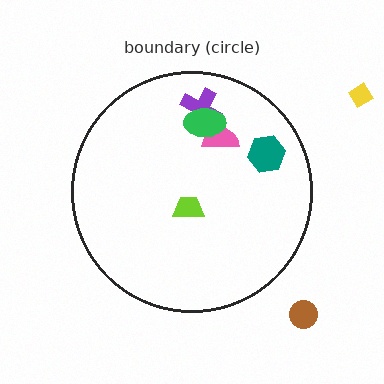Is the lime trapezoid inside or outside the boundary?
Inside.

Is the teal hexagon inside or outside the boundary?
Inside.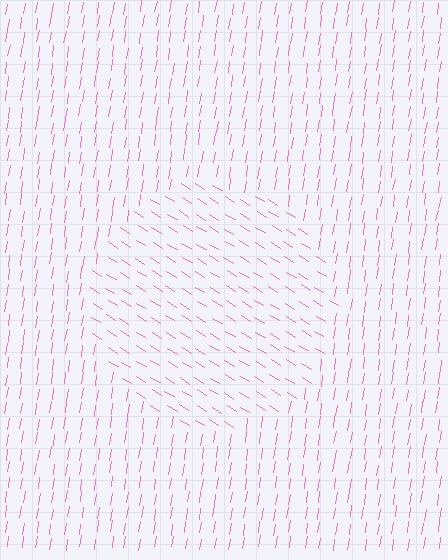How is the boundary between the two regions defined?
The boundary is defined purely by a change in line orientation (approximately 67 degrees difference). All lines are the same color and thickness.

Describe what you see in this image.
The image is filled with small pink line segments. A circle region in the image has lines oriented differently from the surrounding lines, creating a visible texture boundary.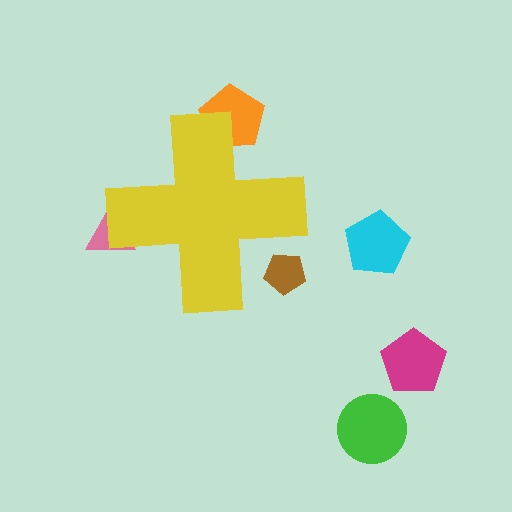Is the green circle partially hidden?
No, the green circle is fully visible.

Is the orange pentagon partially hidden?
Yes, the orange pentagon is partially hidden behind the yellow cross.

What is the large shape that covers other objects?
A yellow cross.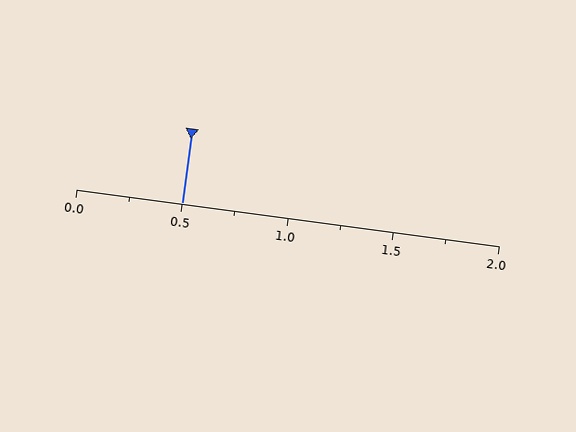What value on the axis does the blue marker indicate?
The marker indicates approximately 0.5.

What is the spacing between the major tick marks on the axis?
The major ticks are spaced 0.5 apart.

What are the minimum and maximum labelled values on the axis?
The axis runs from 0.0 to 2.0.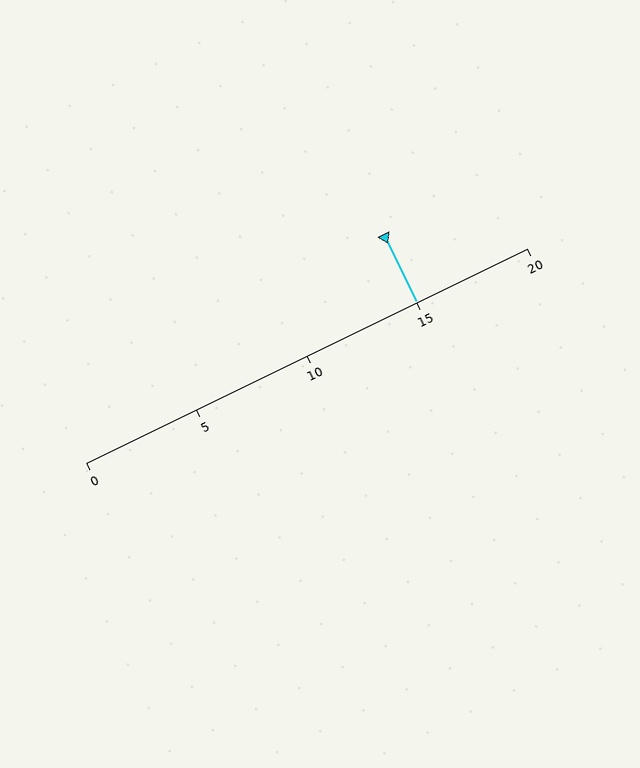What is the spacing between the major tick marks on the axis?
The major ticks are spaced 5 apart.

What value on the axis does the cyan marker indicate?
The marker indicates approximately 15.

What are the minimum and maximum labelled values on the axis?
The axis runs from 0 to 20.